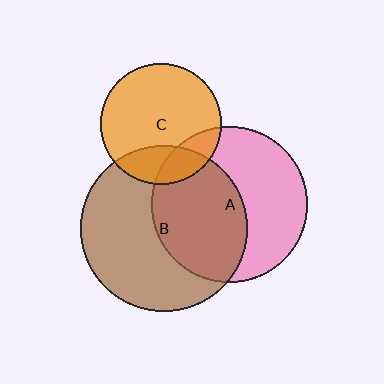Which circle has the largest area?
Circle B (brown).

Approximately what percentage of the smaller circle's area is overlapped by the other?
Approximately 20%.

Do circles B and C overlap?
Yes.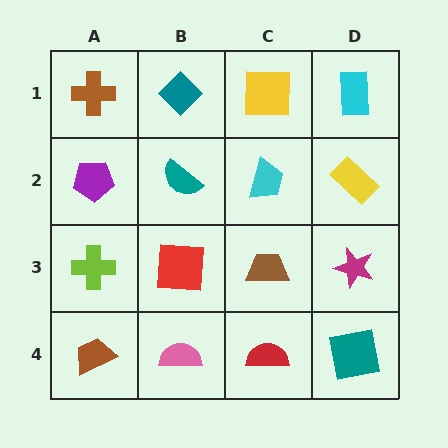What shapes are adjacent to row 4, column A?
A lime cross (row 3, column A), a pink semicircle (row 4, column B).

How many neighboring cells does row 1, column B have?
3.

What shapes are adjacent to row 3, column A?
A purple pentagon (row 2, column A), a brown trapezoid (row 4, column A), a red square (row 3, column B).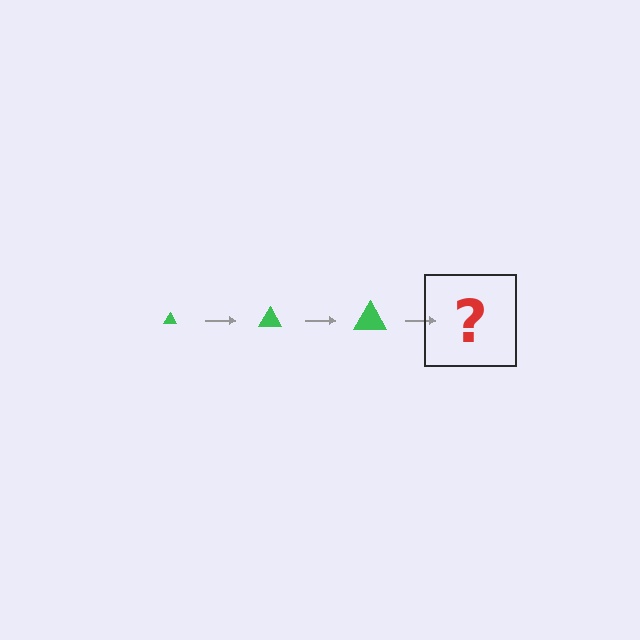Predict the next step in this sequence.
The next step is a green triangle, larger than the previous one.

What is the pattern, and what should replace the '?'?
The pattern is that the triangle gets progressively larger each step. The '?' should be a green triangle, larger than the previous one.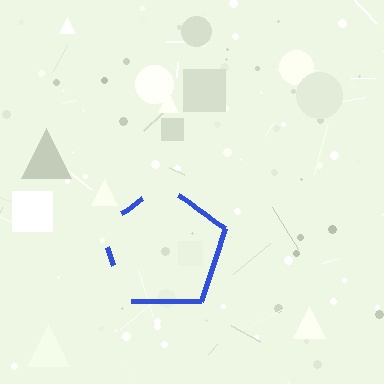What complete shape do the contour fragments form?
The contour fragments form a pentagon.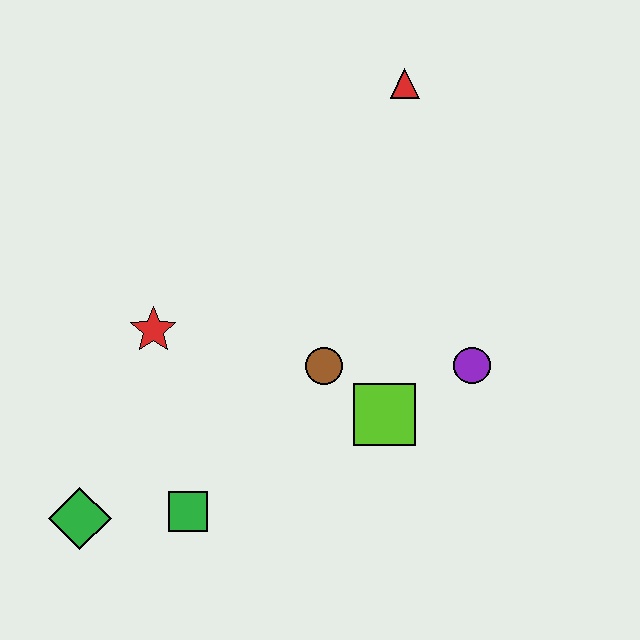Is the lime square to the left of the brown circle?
No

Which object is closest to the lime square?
The brown circle is closest to the lime square.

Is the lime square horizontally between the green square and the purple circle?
Yes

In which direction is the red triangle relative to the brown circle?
The red triangle is above the brown circle.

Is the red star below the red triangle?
Yes